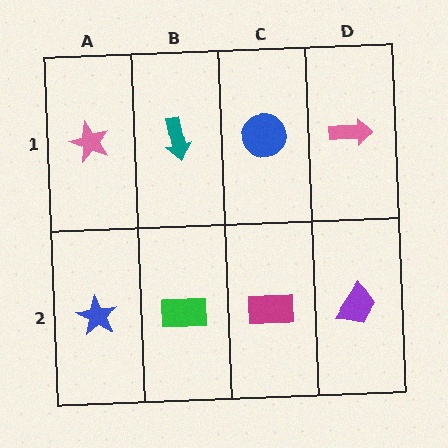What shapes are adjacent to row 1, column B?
A green rectangle (row 2, column B), a pink star (row 1, column A), a blue circle (row 1, column C).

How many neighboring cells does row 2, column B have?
3.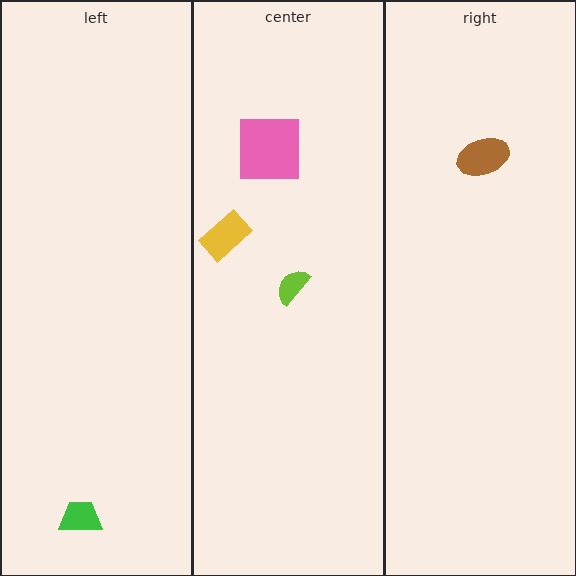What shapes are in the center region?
The lime semicircle, the yellow rectangle, the pink square.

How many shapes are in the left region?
1.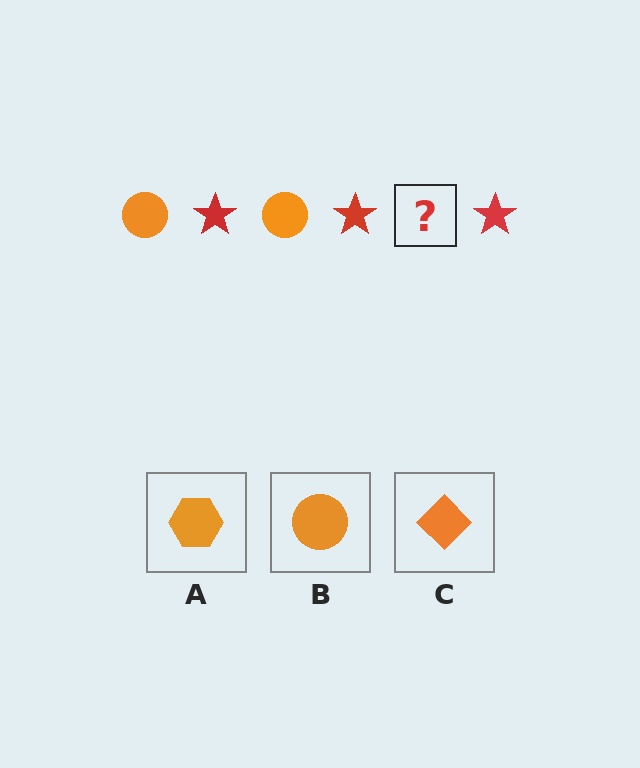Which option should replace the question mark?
Option B.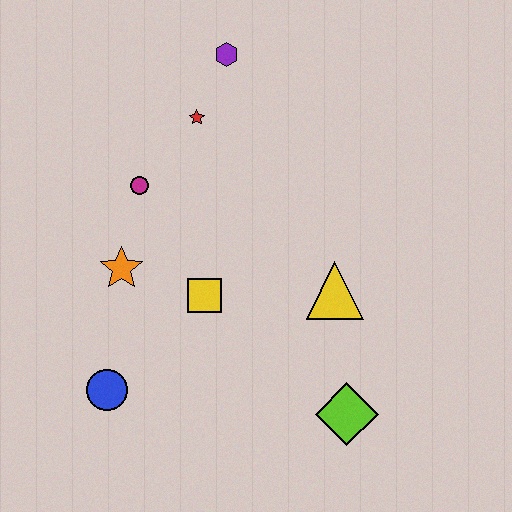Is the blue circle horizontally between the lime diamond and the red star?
No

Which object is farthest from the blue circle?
The purple hexagon is farthest from the blue circle.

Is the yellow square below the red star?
Yes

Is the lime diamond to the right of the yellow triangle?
Yes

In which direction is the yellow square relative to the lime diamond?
The yellow square is to the left of the lime diamond.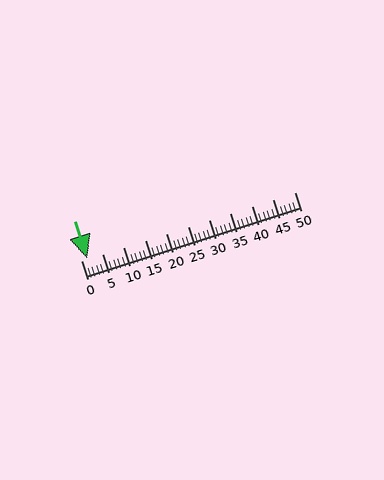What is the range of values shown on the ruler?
The ruler shows values from 0 to 50.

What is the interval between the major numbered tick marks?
The major tick marks are spaced 5 units apart.